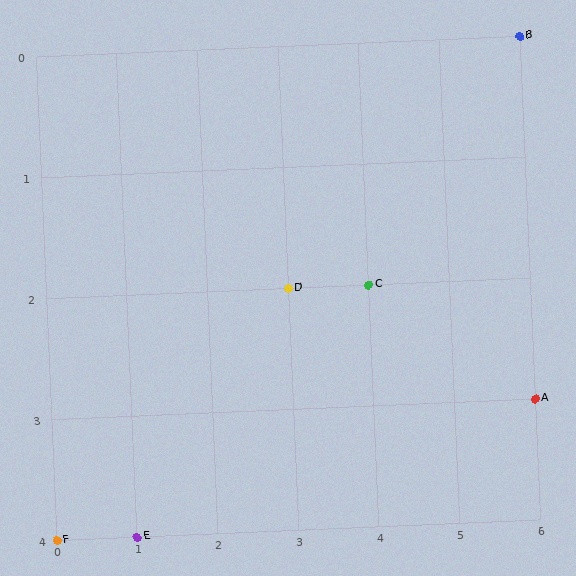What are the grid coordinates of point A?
Point A is at grid coordinates (6, 3).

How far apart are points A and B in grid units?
Points A and B are 3 rows apart.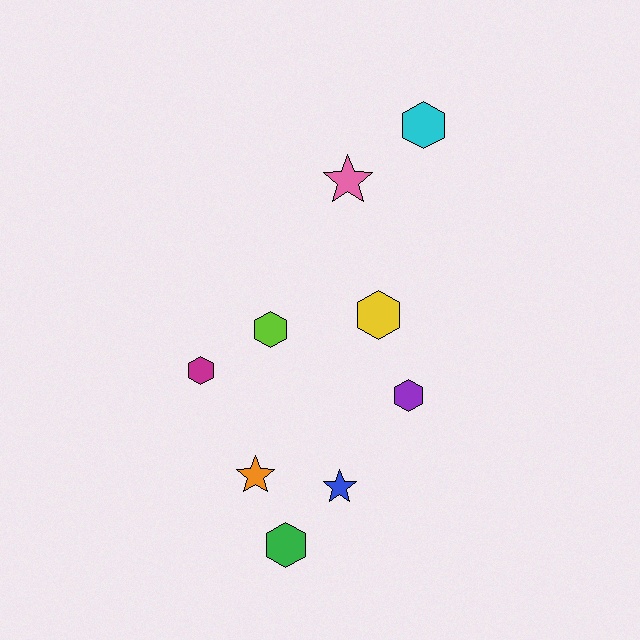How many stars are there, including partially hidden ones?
There are 3 stars.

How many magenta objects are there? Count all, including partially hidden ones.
There is 1 magenta object.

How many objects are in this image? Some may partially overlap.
There are 9 objects.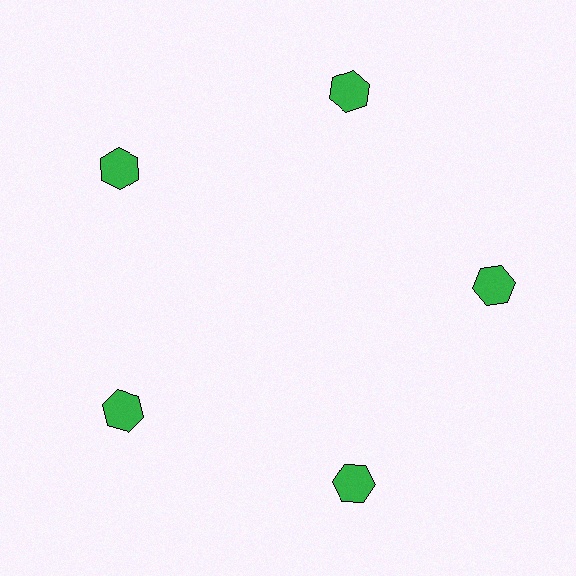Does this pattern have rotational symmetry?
Yes, this pattern has 5-fold rotational symmetry. It looks the same after rotating 72 degrees around the center.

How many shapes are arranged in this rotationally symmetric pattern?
There are 5 shapes, arranged in 5 groups of 1.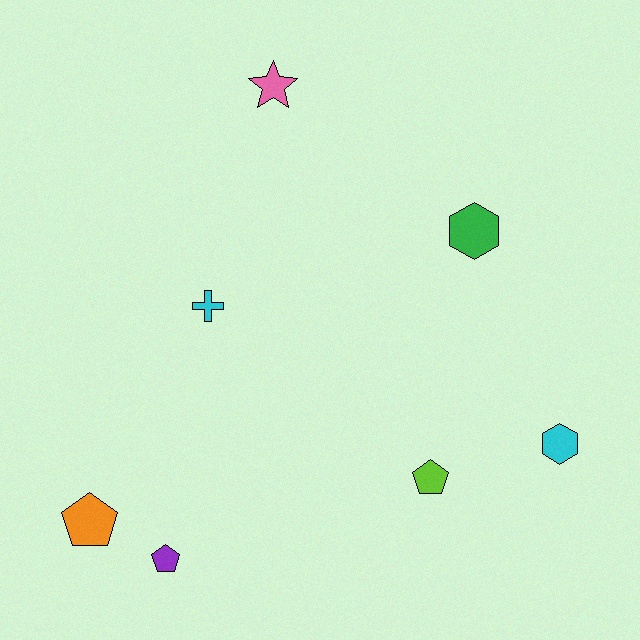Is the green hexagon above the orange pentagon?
Yes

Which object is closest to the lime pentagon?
The cyan hexagon is closest to the lime pentagon.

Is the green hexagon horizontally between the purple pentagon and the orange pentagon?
No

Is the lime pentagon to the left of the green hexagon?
Yes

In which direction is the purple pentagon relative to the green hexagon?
The purple pentagon is below the green hexagon.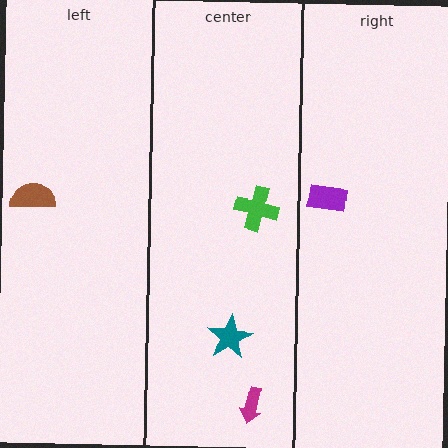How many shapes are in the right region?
1.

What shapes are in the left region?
The brown semicircle.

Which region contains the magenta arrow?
The center region.